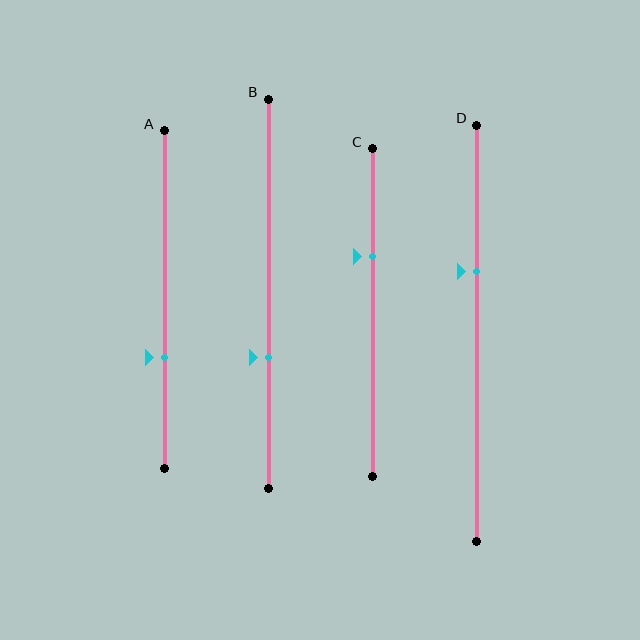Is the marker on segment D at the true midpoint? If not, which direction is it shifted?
No, the marker on segment D is shifted upward by about 15% of the segment length.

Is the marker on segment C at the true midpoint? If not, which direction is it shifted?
No, the marker on segment C is shifted upward by about 17% of the segment length.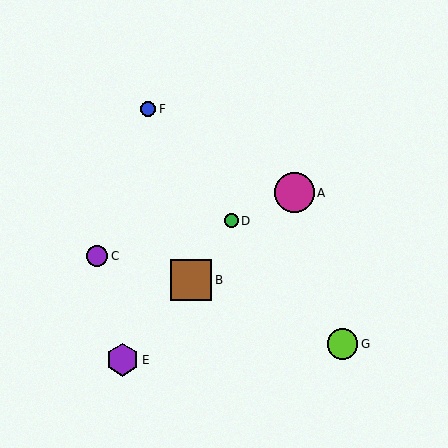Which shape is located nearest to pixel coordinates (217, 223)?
The green circle (labeled D) at (231, 221) is nearest to that location.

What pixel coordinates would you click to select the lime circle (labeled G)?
Click at (343, 344) to select the lime circle G.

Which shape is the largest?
The brown square (labeled B) is the largest.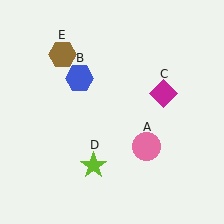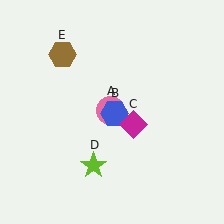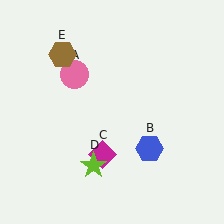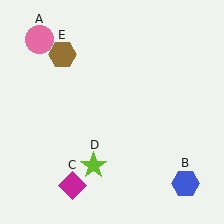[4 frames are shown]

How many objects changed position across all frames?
3 objects changed position: pink circle (object A), blue hexagon (object B), magenta diamond (object C).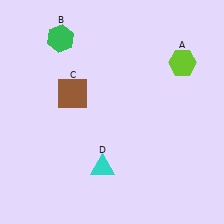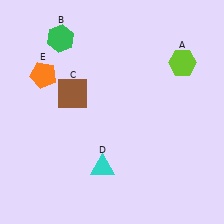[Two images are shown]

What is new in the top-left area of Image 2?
An orange pentagon (E) was added in the top-left area of Image 2.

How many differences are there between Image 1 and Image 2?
There is 1 difference between the two images.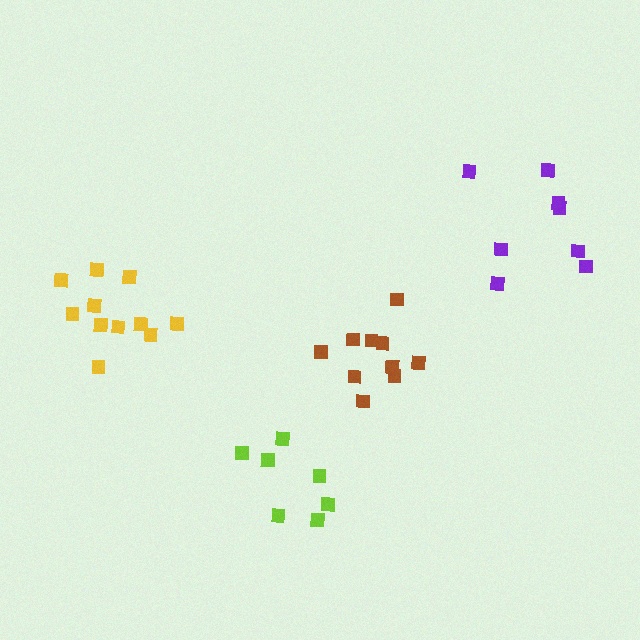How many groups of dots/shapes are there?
There are 4 groups.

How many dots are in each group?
Group 1: 8 dots, Group 2: 11 dots, Group 3: 10 dots, Group 4: 7 dots (36 total).